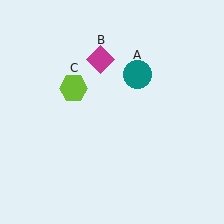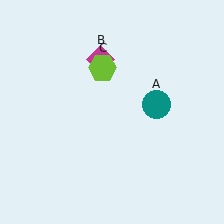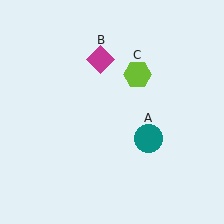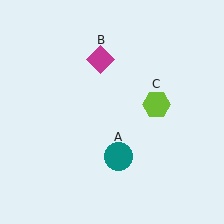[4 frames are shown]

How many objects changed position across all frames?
2 objects changed position: teal circle (object A), lime hexagon (object C).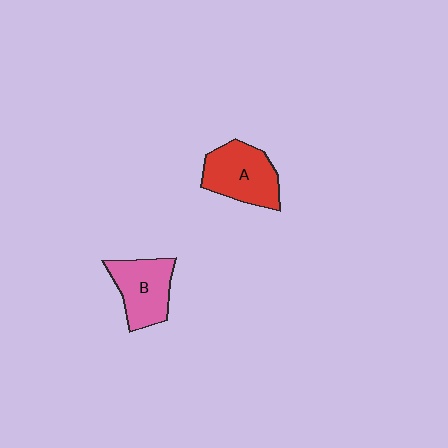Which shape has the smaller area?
Shape B (pink).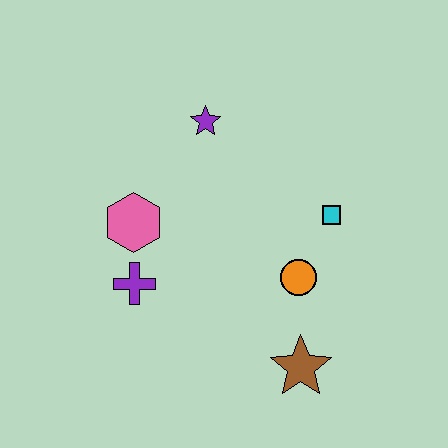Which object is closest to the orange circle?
The cyan square is closest to the orange circle.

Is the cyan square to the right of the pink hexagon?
Yes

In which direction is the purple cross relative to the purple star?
The purple cross is below the purple star.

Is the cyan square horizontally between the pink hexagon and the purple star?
No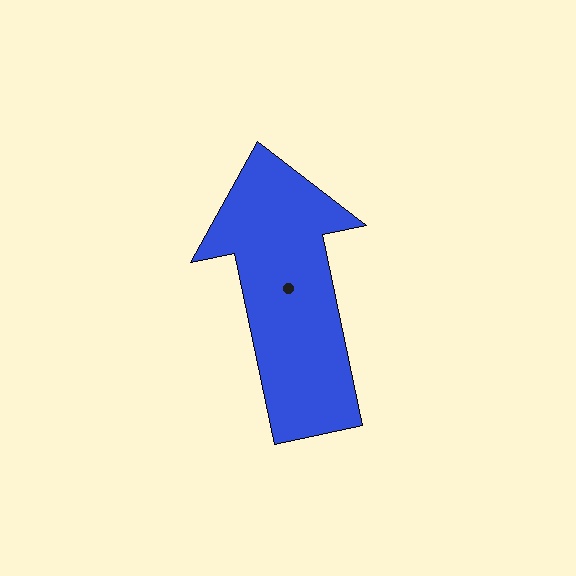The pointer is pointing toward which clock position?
Roughly 12 o'clock.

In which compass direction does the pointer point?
North.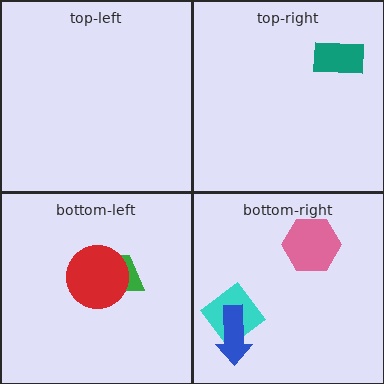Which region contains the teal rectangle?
The top-right region.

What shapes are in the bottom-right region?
The cyan diamond, the pink hexagon, the blue arrow.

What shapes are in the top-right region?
The teal rectangle.